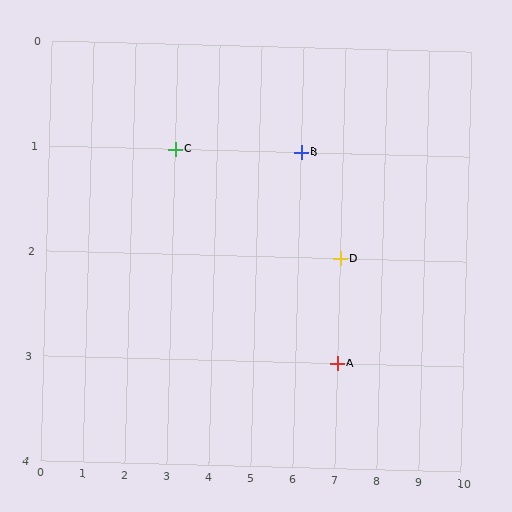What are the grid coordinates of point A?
Point A is at grid coordinates (7, 3).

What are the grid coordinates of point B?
Point B is at grid coordinates (6, 1).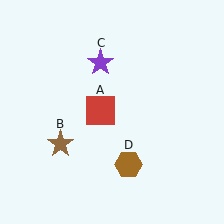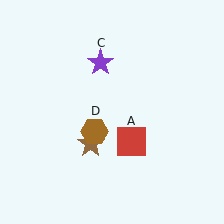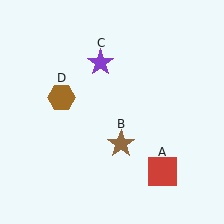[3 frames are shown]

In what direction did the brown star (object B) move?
The brown star (object B) moved right.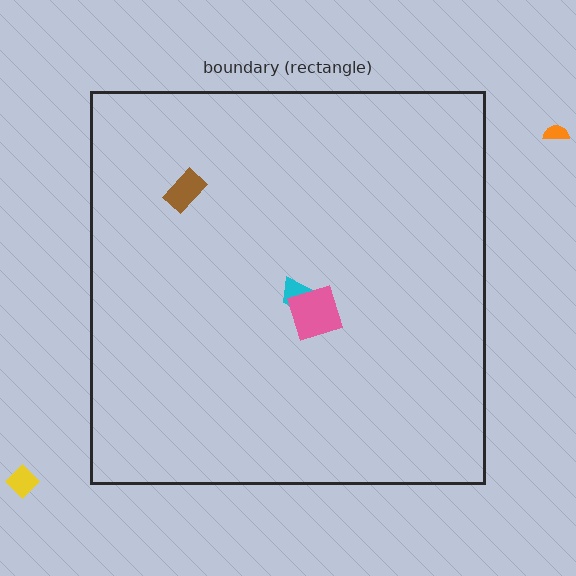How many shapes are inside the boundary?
3 inside, 2 outside.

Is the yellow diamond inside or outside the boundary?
Outside.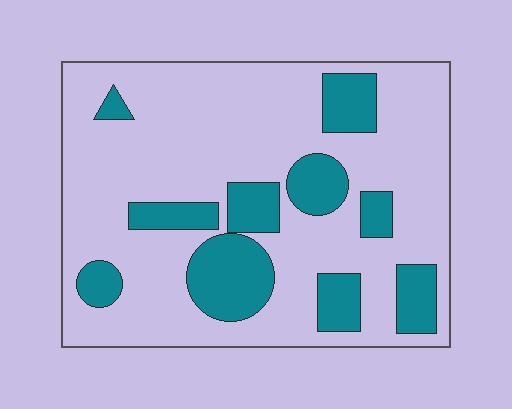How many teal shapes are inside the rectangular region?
10.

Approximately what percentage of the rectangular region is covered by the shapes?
Approximately 25%.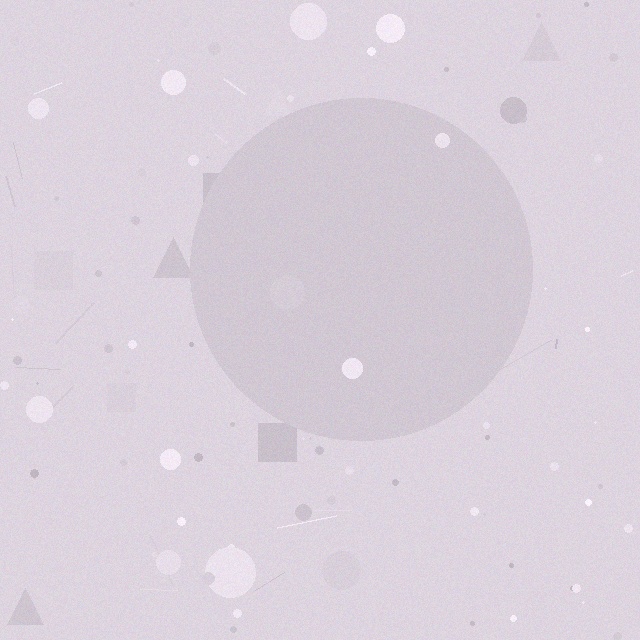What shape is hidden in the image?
A circle is hidden in the image.